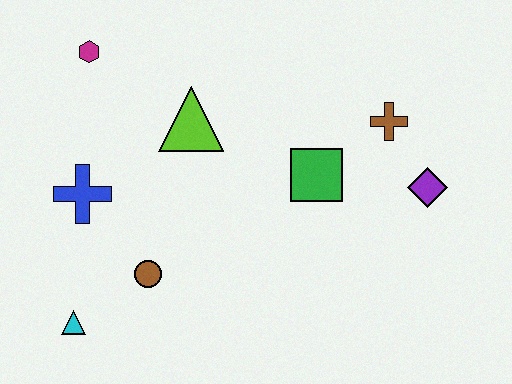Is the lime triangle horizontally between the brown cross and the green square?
No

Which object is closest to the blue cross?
The brown circle is closest to the blue cross.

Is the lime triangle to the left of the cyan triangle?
No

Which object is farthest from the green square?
The cyan triangle is farthest from the green square.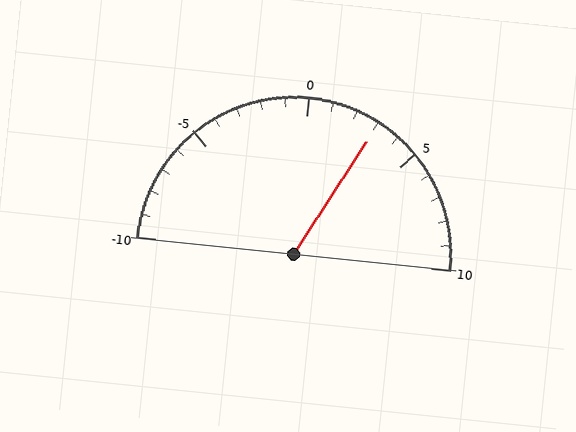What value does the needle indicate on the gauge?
The needle indicates approximately 3.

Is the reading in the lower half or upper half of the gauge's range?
The reading is in the upper half of the range (-10 to 10).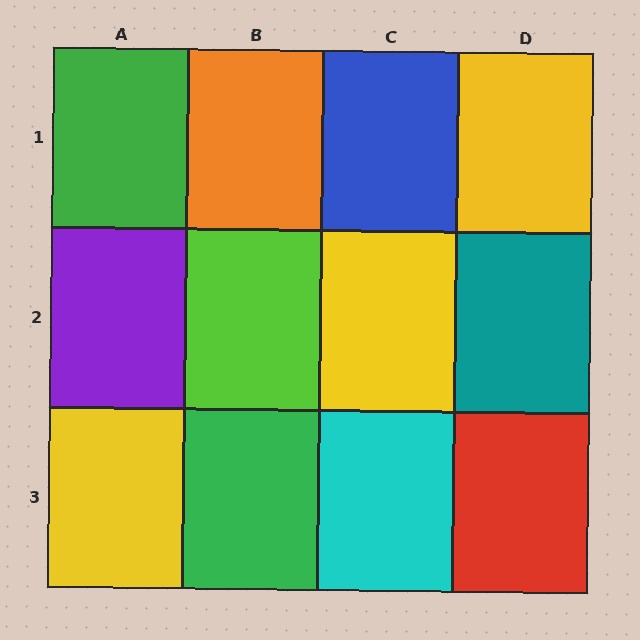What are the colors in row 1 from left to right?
Green, orange, blue, yellow.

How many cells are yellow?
3 cells are yellow.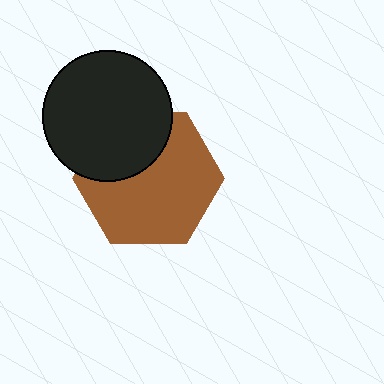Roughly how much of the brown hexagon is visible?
Most of it is visible (roughly 68%).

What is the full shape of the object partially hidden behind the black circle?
The partially hidden object is a brown hexagon.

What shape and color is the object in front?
The object in front is a black circle.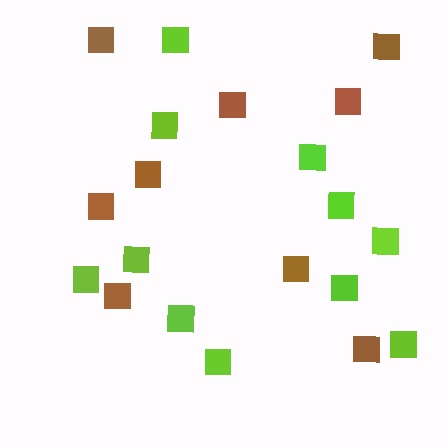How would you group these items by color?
There are 2 groups: one group of lime squares (11) and one group of brown squares (9).